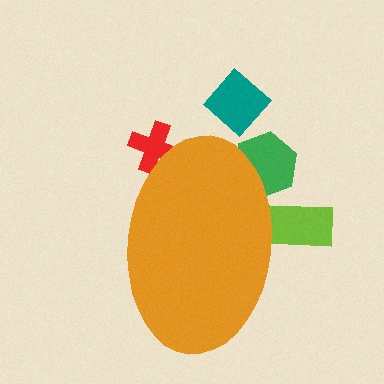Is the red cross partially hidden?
Yes, the red cross is partially hidden behind the orange ellipse.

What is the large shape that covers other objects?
An orange ellipse.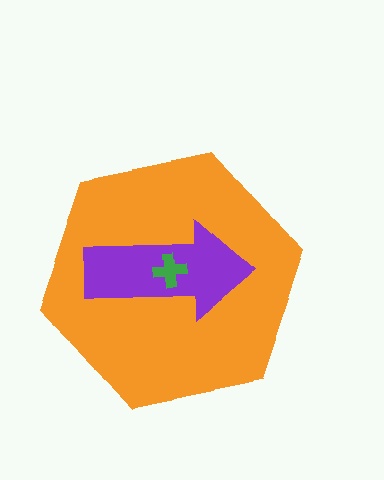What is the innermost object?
The green cross.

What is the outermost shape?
The orange hexagon.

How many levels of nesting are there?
3.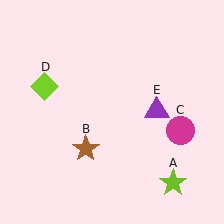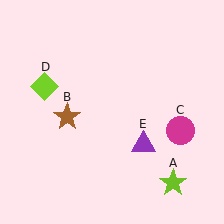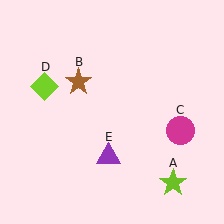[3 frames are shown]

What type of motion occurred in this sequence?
The brown star (object B), purple triangle (object E) rotated clockwise around the center of the scene.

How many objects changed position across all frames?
2 objects changed position: brown star (object B), purple triangle (object E).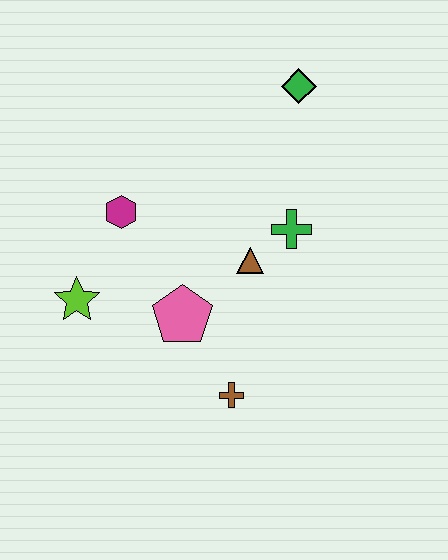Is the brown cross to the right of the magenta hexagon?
Yes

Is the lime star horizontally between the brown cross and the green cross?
No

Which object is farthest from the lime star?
The green diamond is farthest from the lime star.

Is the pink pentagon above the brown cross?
Yes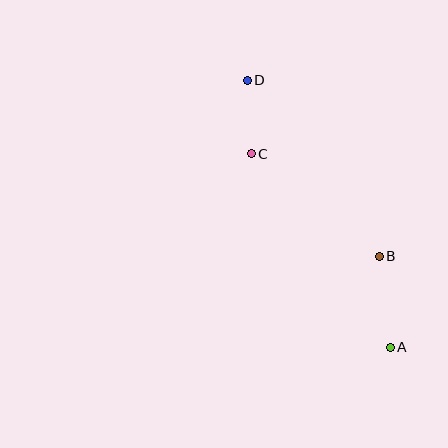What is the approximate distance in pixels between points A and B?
The distance between A and B is approximately 92 pixels.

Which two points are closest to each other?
Points C and D are closest to each other.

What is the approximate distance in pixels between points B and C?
The distance between B and C is approximately 164 pixels.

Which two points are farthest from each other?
Points A and D are farthest from each other.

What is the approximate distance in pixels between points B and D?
The distance between B and D is approximately 220 pixels.